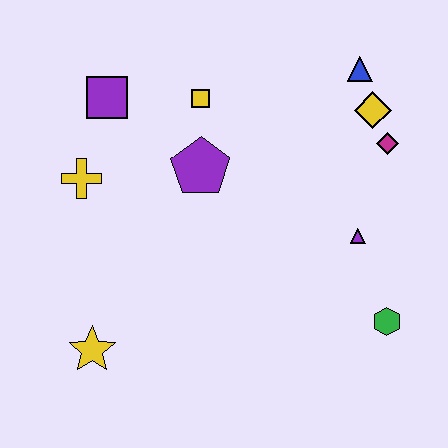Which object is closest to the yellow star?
The yellow cross is closest to the yellow star.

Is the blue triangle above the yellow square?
Yes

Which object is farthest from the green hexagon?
The purple square is farthest from the green hexagon.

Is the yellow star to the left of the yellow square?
Yes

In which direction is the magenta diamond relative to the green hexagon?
The magenta diamond is above the green hexagon.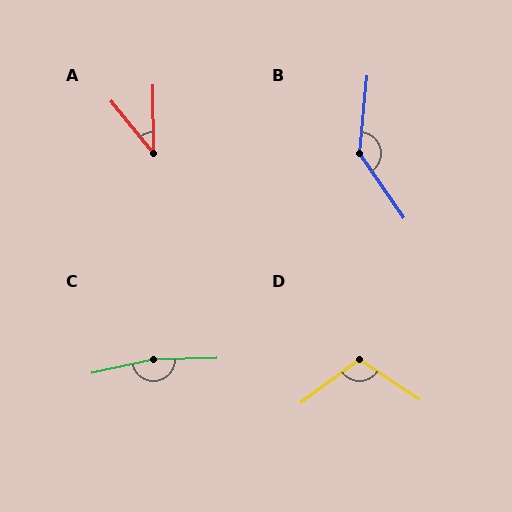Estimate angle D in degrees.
Approximately 110 degrees.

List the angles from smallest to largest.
A (38°), D (110°), B (140°), C (168°).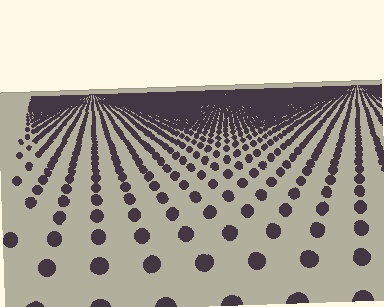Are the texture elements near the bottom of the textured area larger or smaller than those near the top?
Larger. Near the bottom, elements are closer to the viewer and appear at a bigger on-screen size.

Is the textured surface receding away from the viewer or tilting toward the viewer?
The surface is receding away from the viewer. Texture elements get smaller and denser toward the top.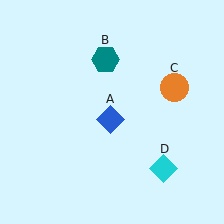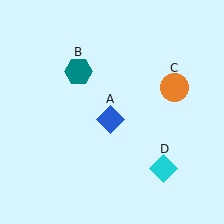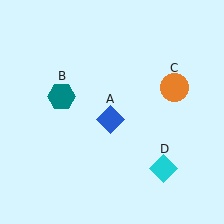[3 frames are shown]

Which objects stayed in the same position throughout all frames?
Blue diamond (object A) and orange circle (object C) and cyan diamond (object D) remained stationary.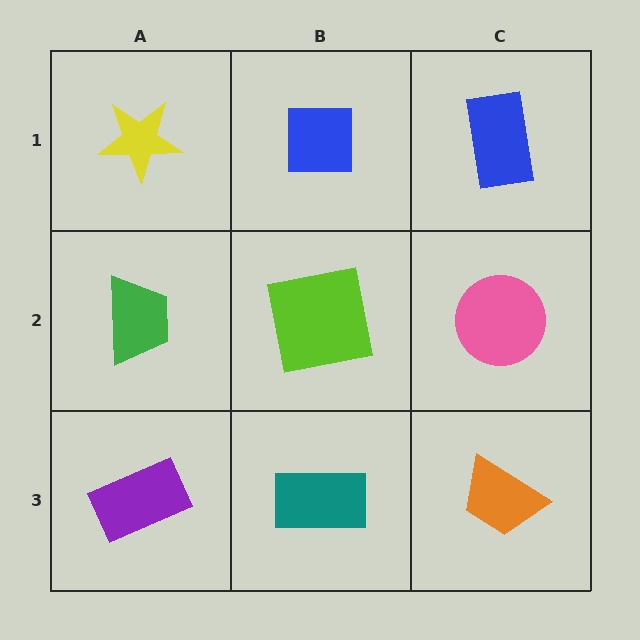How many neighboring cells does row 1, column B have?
3.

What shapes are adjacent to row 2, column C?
A blue rectangle (row 1, column C), an orange trapezoid (row 3, column C), a lime square (row 2, column B).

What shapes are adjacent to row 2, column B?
A blue square (row 1, column B), a teal rectangle (row 3, column B), a green trapezoid (row 2, column A), a pink circle (row 2, column C).